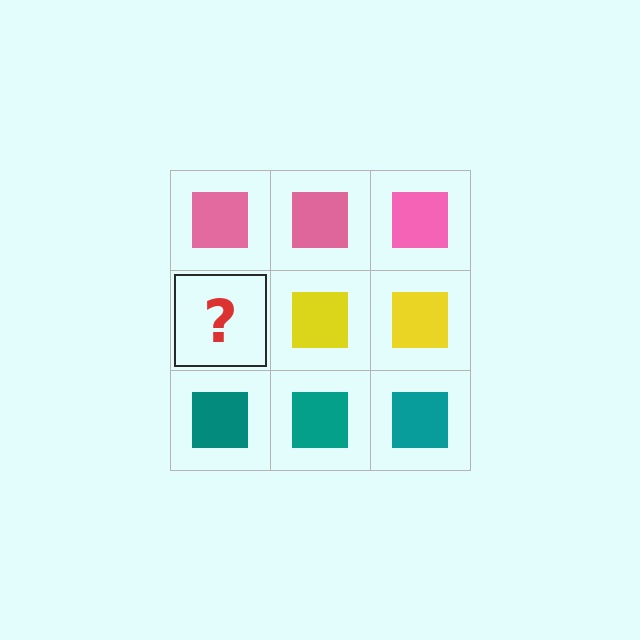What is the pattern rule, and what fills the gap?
The rule is that each row has a consistent color. The gap should be filled with a yellow square.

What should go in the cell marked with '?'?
The missing cell should contain a yellow square.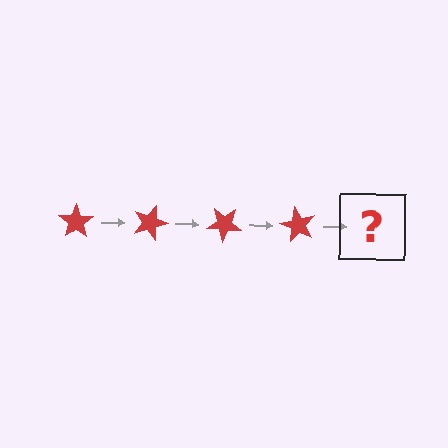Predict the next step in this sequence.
The next step is a red star rotated 80 degrees.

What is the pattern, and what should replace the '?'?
The pattern is that the star rotates 20 degrees each step. The '?' should be a red star rotated 80 degrees.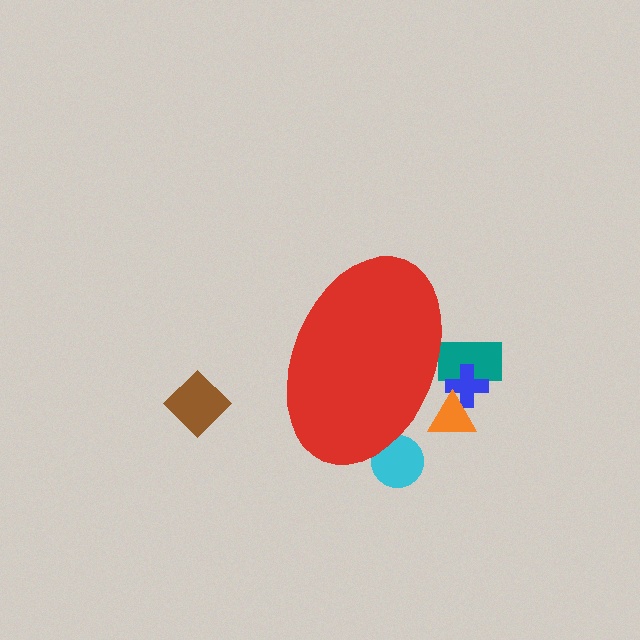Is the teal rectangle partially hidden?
Yes, the teal rectangle is partially hidden behind the red ellipse.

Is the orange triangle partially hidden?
Yes, the orange triangle is partially hidden behind the red ellipse.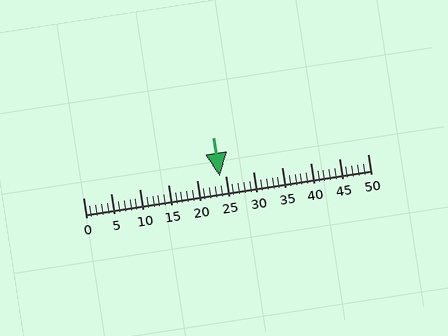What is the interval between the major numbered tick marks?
The major tick marks are spaced 5 units apart.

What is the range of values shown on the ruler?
The ruler shows values from 0 to 50.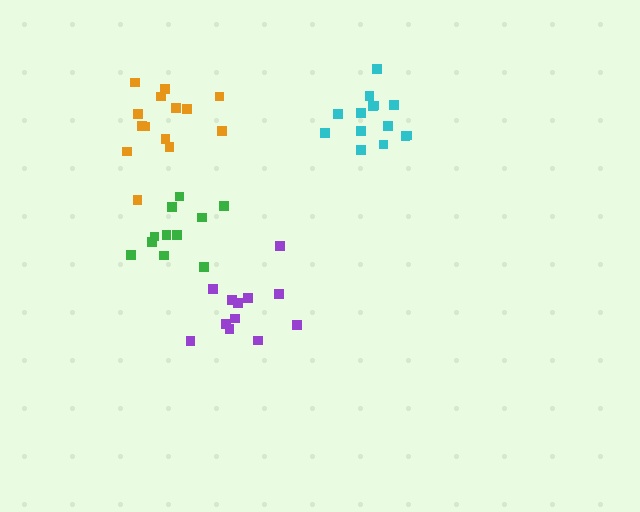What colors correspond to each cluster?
The clusters are colored: green, orange, cyan, purple.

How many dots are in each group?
Group 1: 11 dots, Group 2: 14 dots, Group 3: 14 dots, Group 4: 12 dots (51 total).